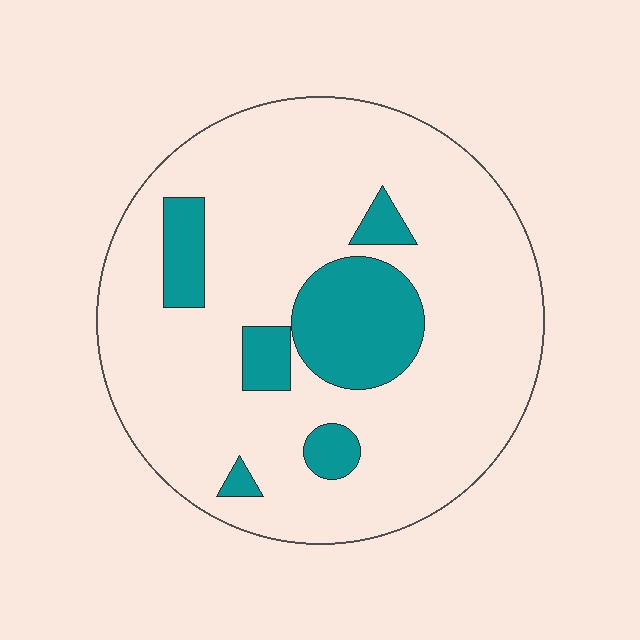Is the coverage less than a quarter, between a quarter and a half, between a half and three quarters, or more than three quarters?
Less than a quarter.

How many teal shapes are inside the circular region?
6.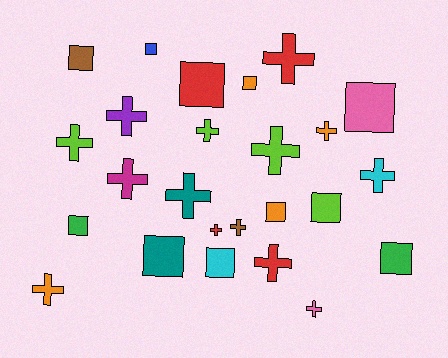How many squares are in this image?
There are 11 squares.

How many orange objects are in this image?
There are 4 orange objects.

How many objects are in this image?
There are 25 objects.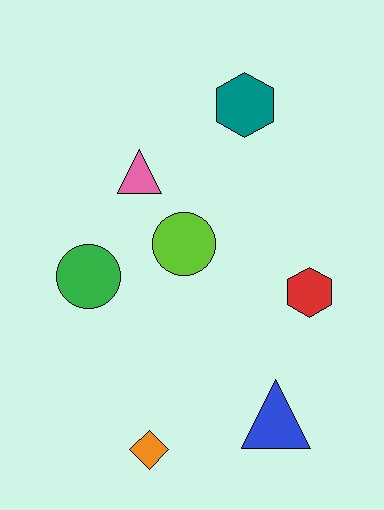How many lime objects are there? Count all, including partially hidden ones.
There is 1 lime object.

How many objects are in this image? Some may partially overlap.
There are 7 objects.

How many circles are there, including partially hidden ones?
There are 2 circles.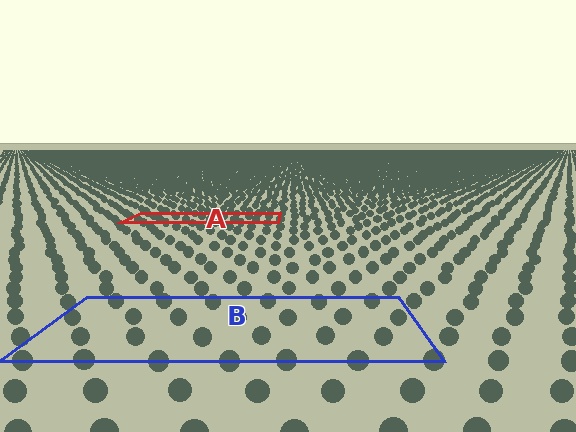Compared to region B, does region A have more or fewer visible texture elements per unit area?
Region A has more texture elements per unit area — they are packed more densely because it is farther away.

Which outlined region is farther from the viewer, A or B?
Region A is farther from the viewer — the texture elements inside it appear smaller and more densely packed.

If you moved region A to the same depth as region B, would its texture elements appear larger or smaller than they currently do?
They would appear larger. At a closer depth, the same texture elements are projected at a bigger on-screen size.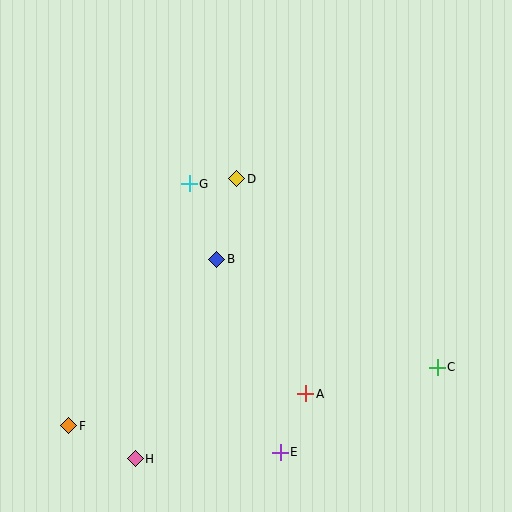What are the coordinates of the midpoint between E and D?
The midpoint between E and D is at (259, 316).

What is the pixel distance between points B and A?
The distance between B and A is 161 pixels.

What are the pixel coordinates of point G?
Point G is at (189, 184).